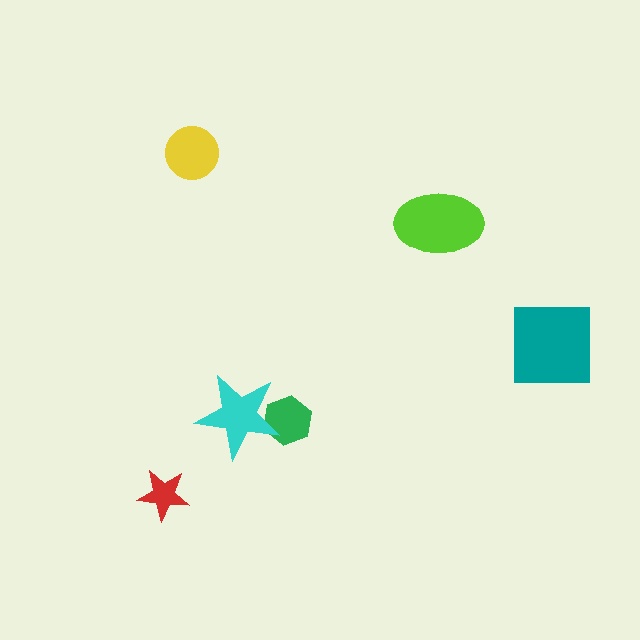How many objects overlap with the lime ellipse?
0 objects overlap with the lime ellipse.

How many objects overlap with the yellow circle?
0 objects overlap with the yellow circle.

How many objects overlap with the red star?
0 objects overlap with the red star.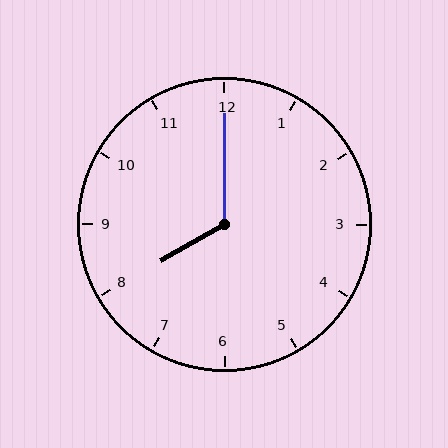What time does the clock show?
8:00.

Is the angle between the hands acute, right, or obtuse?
It is obtuse.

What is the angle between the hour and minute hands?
Approximately 120 degrees.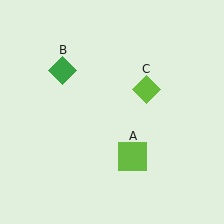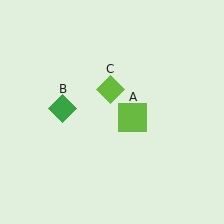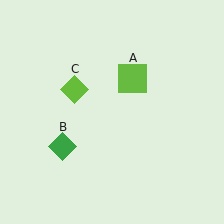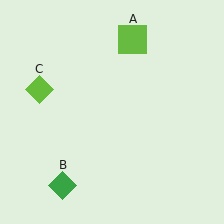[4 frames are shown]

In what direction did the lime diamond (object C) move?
The lime diamond (object C) moved left.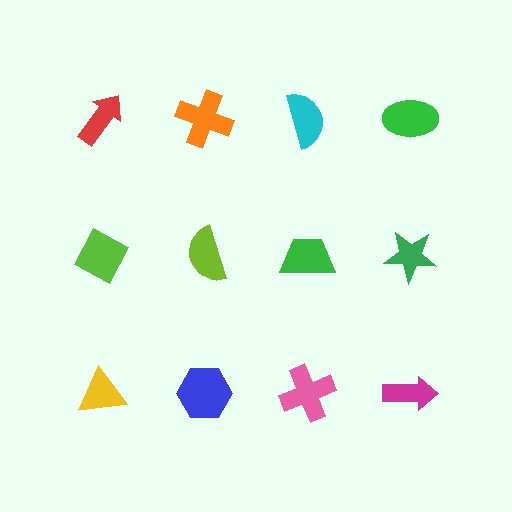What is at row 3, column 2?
A blue hexagon.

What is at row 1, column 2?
An orange cross.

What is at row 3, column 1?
A yellow triangle.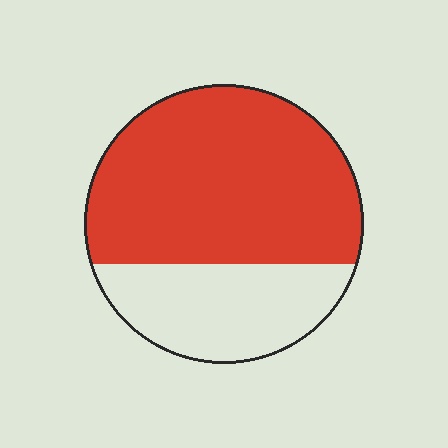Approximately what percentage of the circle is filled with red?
Approximately 70%.